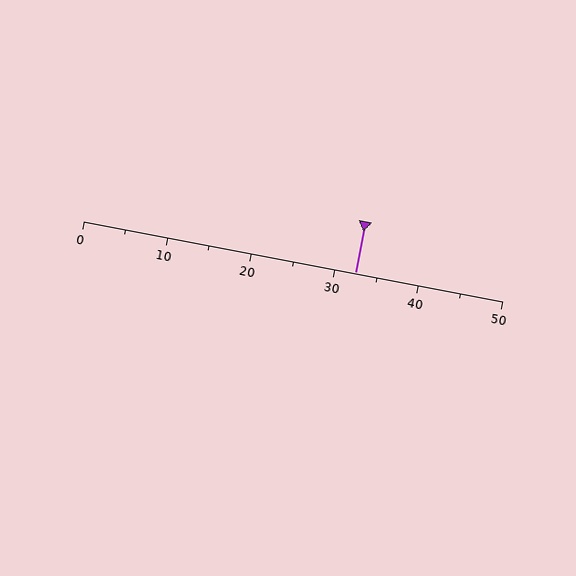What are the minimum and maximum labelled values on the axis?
The axis runs from 0 to 50.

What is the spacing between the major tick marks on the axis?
The major ticks are spaced 10 apart.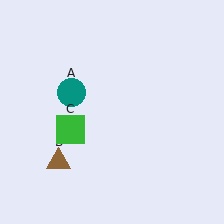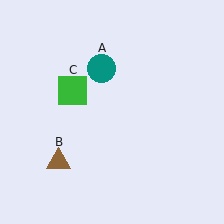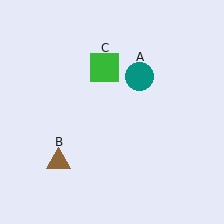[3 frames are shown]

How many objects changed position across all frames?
2 objects changed position: teal circle (object A), green square (object C).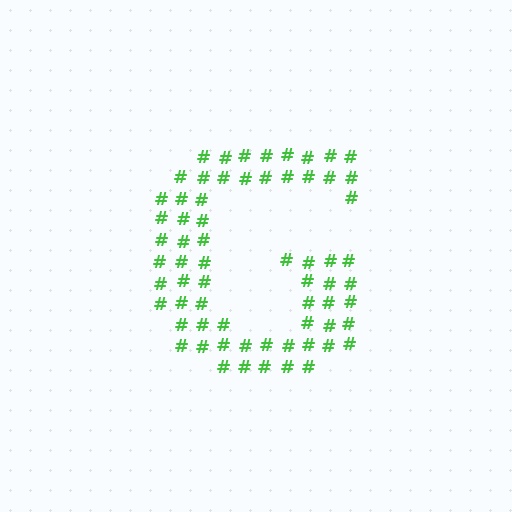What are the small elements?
The small elements are hash symbols.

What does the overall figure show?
The overall figure shows the letter G.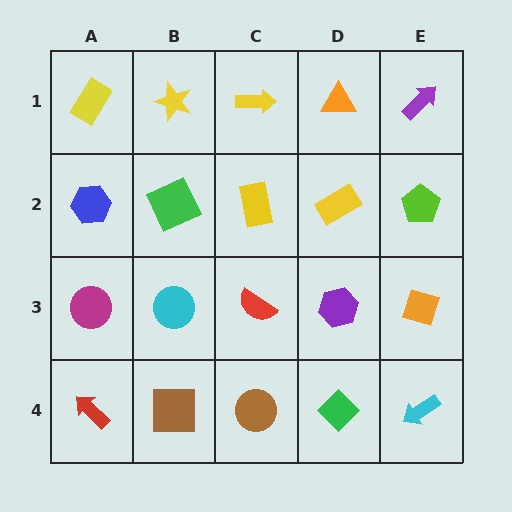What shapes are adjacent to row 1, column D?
A yellow rectangle (row 2, column D), a yellow arrow (row 1, column C), a purple arrow (row 1, column E).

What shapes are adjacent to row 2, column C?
A yellow arrow (row 1, column C), a red semicircle (row 3, column C), a green square (row 2, column B), a yellow rectangle (row 2, column D).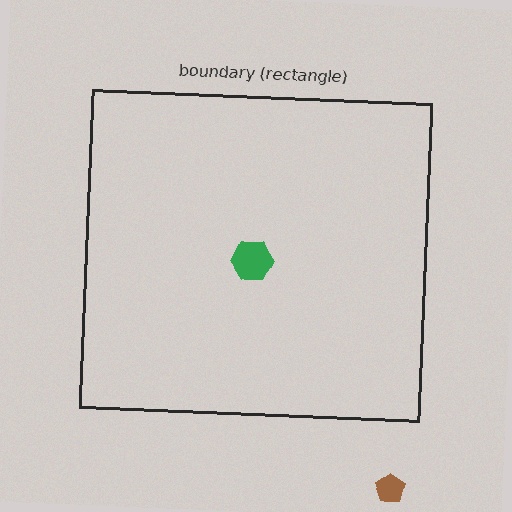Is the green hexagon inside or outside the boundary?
Inside.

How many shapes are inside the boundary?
1 inside, 1 outside.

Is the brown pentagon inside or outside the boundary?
Outside.